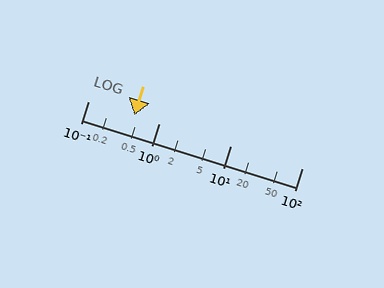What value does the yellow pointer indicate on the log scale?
The pointer indicates approximately 0.45.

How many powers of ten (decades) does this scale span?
The scale spans 3 decades, from 0.1 to 100.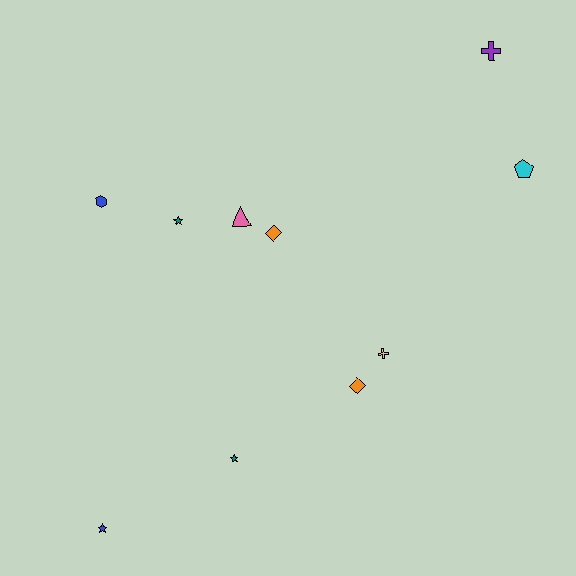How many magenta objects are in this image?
There are no magenta objects.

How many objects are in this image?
There are 10 objects.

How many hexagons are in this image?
There is 1 hexagon.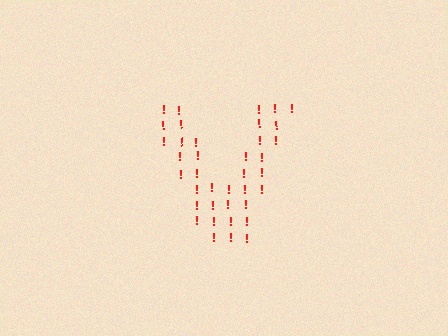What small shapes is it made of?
It is made of small exclamation marks.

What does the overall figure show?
The overall figure shows the letter V.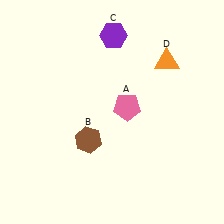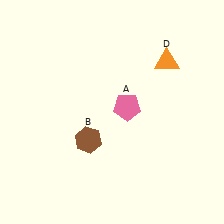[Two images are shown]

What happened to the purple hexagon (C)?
The purple hexagon (C) was removed in Image 2. It was in the top-right area of Image 1.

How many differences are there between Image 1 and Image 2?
There is 1 difference between the two images.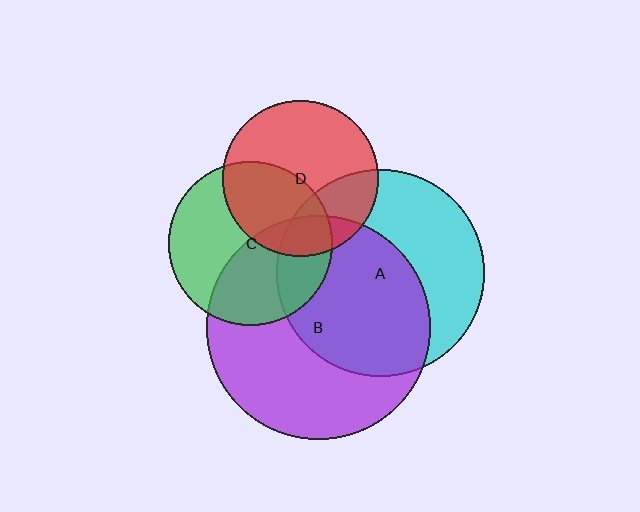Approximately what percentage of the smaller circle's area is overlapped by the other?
Approximately 25%.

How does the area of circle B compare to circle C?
Approximately 1.9 times.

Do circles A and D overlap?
Yes.